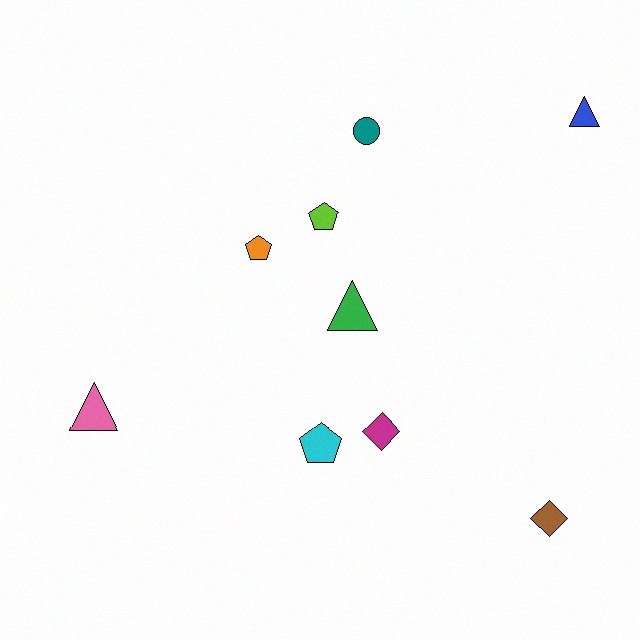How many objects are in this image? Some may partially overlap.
There are 9 objects.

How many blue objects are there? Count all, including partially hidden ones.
There is 1 blue object.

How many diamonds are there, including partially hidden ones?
There are 2 diamonds.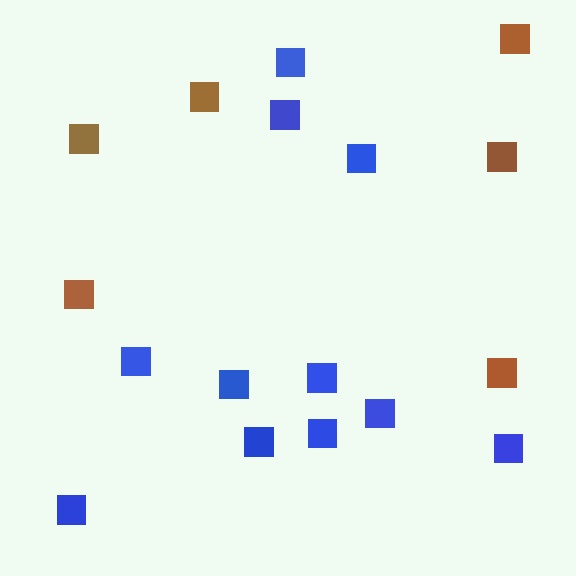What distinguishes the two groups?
There are 2 groups: one group of brown squares (6) and one group of blue squares (11).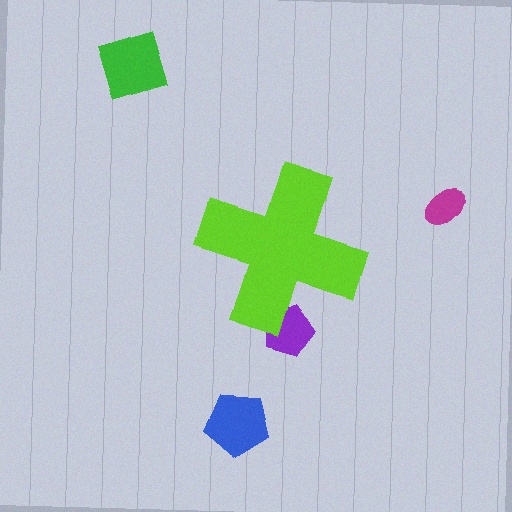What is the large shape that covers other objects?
A lime cross.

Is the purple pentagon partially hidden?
Yes, the purple pentagon is partially hidden behind the lime cross.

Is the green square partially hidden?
No, the green square is fully visible.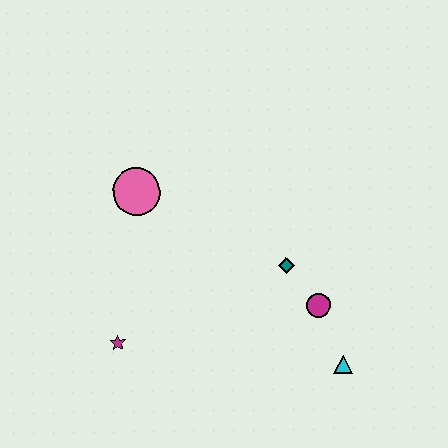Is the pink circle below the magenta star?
No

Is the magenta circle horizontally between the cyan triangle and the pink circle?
Yes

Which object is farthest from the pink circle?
The cyan triangle is farthest from the pink circle.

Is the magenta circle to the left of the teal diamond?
No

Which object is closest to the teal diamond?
The magenta circle is closest to the teal diamond.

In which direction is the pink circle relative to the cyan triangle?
The pink circle is to the left of the cyan triangle.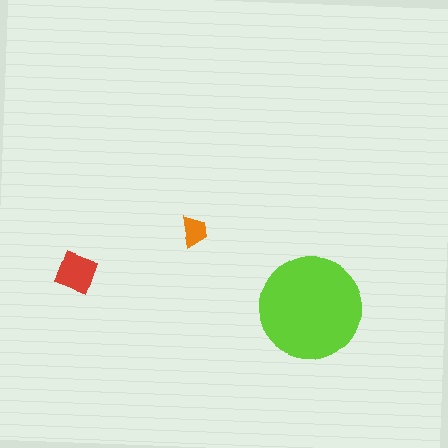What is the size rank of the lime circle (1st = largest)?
1st.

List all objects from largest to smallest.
The lime circle, the red diamond, the orange trapezoid.